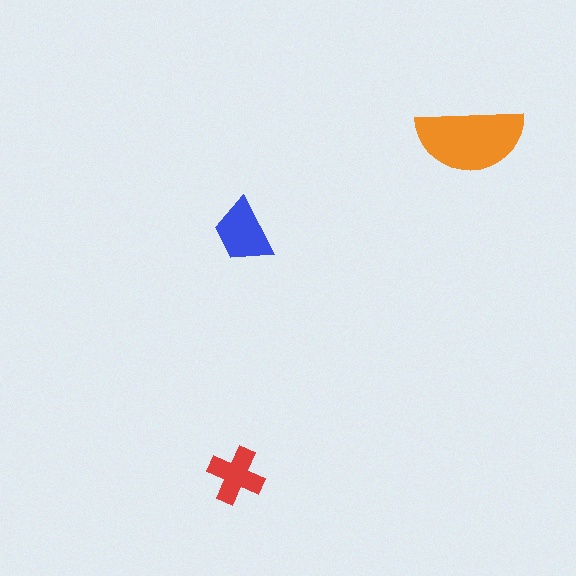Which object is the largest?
The orange semicircle.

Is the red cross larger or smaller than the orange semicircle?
Smaller.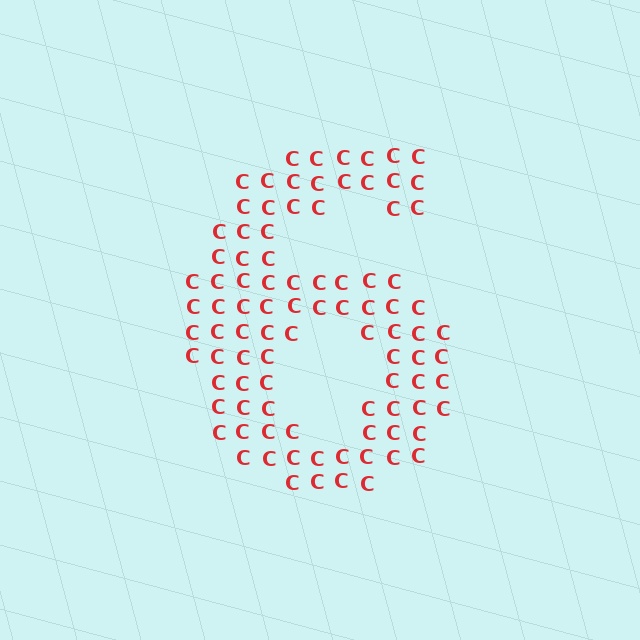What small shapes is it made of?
It is made of small letter C's.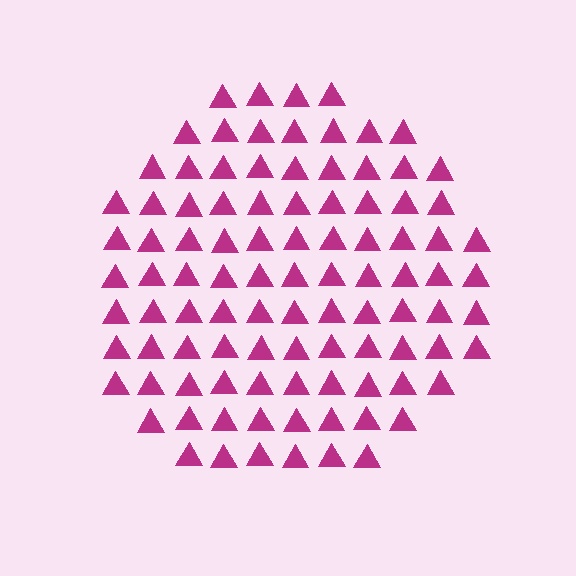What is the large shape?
The large shape is a circle.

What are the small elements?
The small elements are triangles.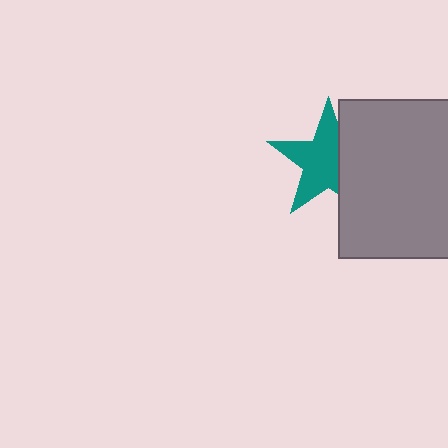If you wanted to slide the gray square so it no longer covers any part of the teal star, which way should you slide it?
Slide it right — that is the most direct way to separate the two shapes.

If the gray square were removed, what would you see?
You would see the complete teal star.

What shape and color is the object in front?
The object in front is a gray square.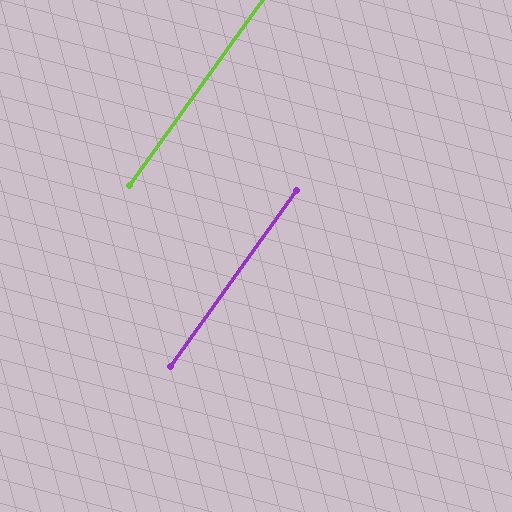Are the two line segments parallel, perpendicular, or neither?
Parallel — their directions differ by only 0.2°.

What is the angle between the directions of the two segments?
Approximately 0 degrees.